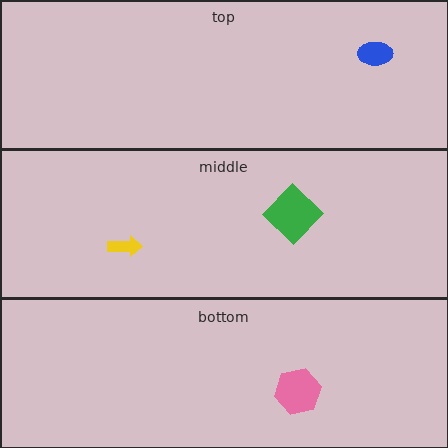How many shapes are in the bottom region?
1.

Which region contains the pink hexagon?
The bottom region.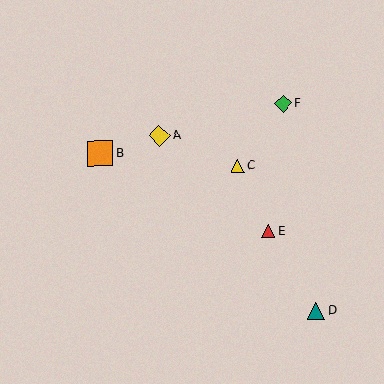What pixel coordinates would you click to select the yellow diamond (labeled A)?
Click at (159, 135) to select the yellow diamond A.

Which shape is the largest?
The orange square (labeled B) is the largest.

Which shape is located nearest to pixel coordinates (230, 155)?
The yellow triangle (labeled C) at (237, 166) is nearest to that location.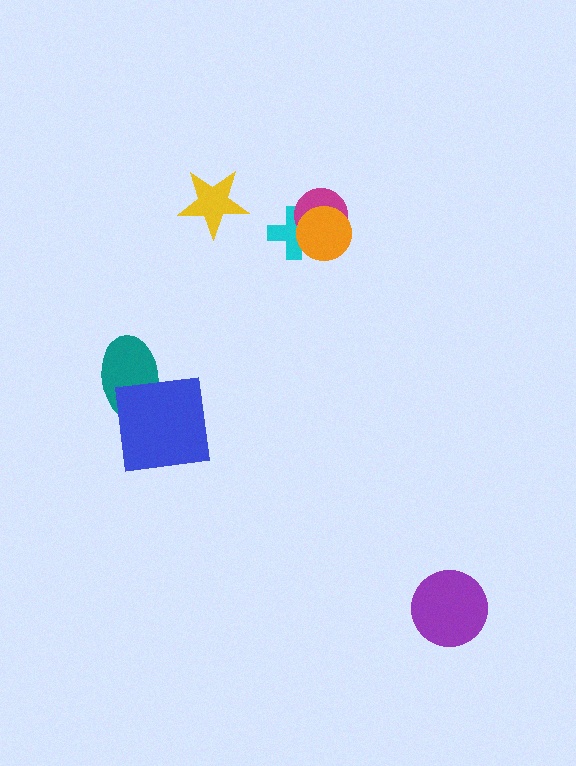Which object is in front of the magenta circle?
The orange circle is in front of the magenta circle.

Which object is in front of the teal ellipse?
The blue square is in front of the teal ellipse.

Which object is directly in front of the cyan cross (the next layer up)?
The magenta circle is directly in front of the cyan cross.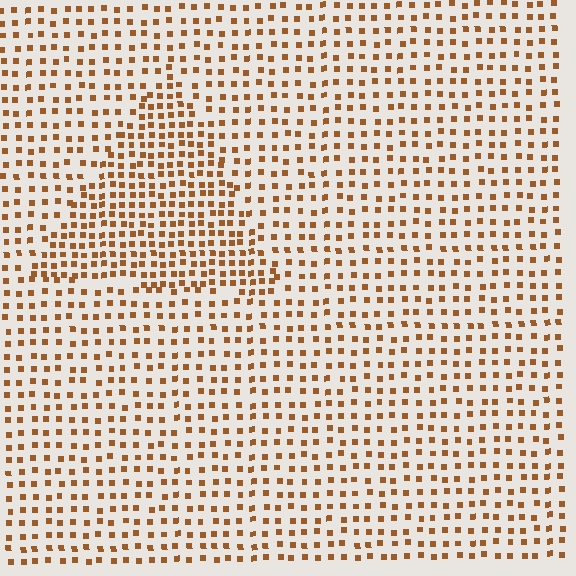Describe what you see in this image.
The image contains small brown elements arranged at two different densities. A triangle-shaped region is visible where the elements are more densely packed than the surrounding area.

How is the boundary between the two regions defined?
The boundary is defined by a change in element density (approximately 1.7x ratio). All elements are the same color, size, and shape.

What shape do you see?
I see a triangle.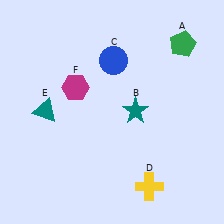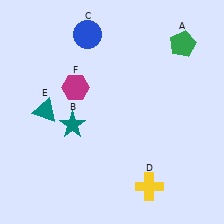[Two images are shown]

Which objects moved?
The objects that moved are: the teal star (B), the blue circle (C).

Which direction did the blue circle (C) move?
The blue circle (C) moved up.